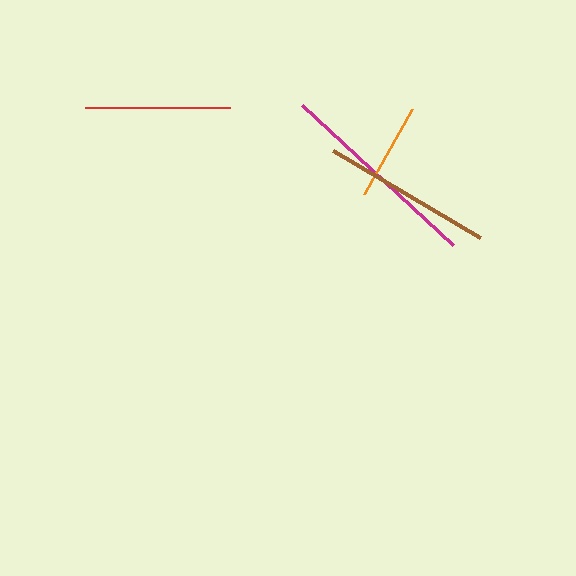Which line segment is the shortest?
The orange line is the shortest at approximately 97 pixels.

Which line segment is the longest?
The magenta line is the longest at approximately 206 pixels.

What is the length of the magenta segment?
The magenta segment is approximately 206 pixels long.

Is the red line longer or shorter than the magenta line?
The magenta line is longer than the red line.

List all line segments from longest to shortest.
From longest to shortest: magenta, brown, red, orange.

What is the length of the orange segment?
The orange segment is approximately 97 pixels long.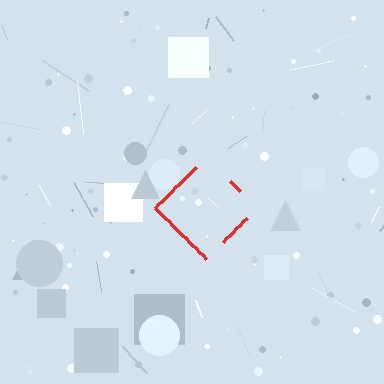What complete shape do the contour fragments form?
The contour fragments form a diamond.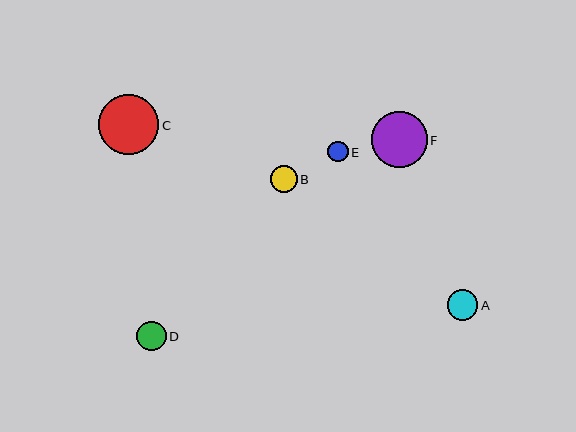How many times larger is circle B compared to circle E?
Circle B is approximately 1.3 times the size of circle E.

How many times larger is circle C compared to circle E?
Circle C is approximately 3.0 times the size of circle E.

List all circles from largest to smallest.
From largest to smallest: C, F, A, D, B, E.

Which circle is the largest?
Circle C is the largest with a size of approximately 60 pixels.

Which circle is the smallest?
Circle E is the smallest with a size of approximately 20 pixels.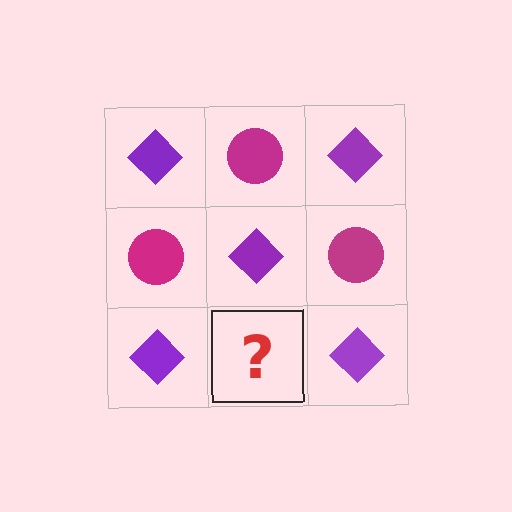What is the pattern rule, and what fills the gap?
The rule is that it alternates purple diamond and magenta circle in a checkerboard pattern. The gap should be filled with a magenta circle.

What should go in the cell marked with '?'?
The missing cell should contain a magenta circle.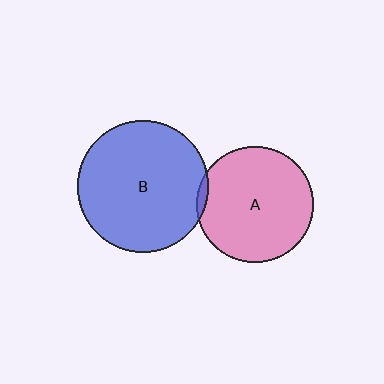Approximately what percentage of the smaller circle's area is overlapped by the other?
Approximately 5%.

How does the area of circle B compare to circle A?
Approximately 1.3 times.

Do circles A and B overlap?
Yes.